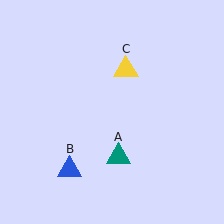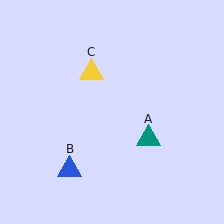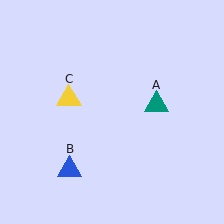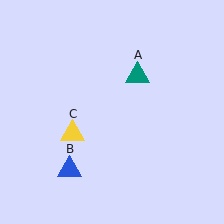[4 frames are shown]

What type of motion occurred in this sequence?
The teal triangle (object A), yellow triangle (object C) rotated counterclockwise around the center of the scene.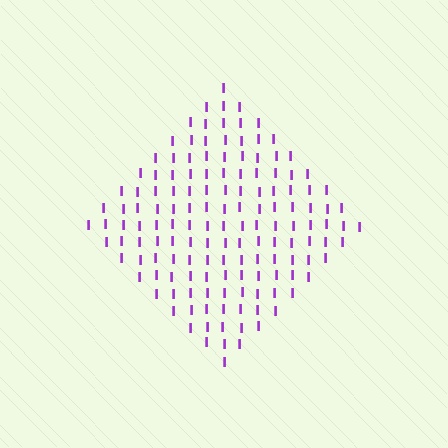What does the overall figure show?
The overall figure shows a diamond.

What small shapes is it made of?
It is made of small letter I's.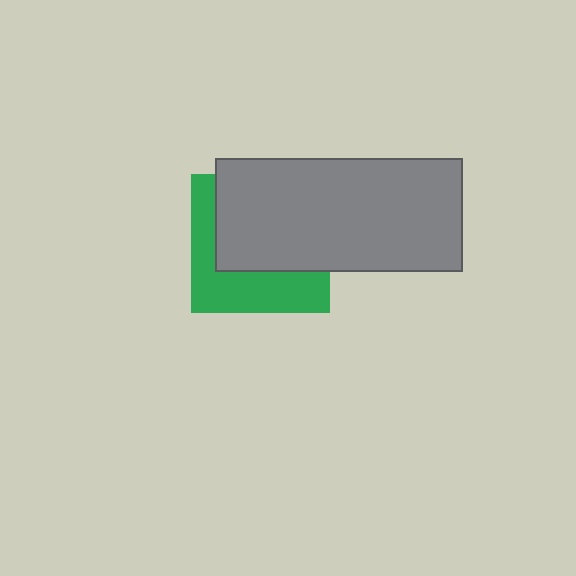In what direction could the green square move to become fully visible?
The green square could move down. That would shift it out from behind the gray rectangle entirely.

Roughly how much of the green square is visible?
A small part of it is visible (roughly 42%).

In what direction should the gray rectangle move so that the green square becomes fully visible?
The gray rectangle should move up. That is the shortest direction to clear the overlap and leave the green square fully visible.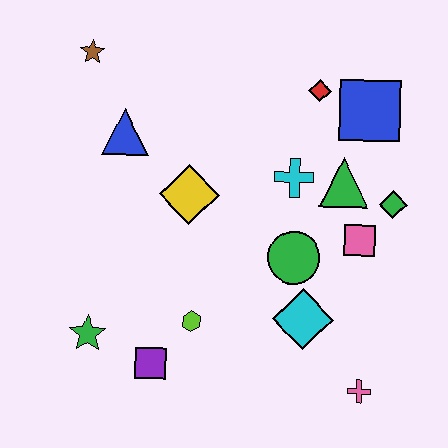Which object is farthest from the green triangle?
The green star is farthest from the green triangle.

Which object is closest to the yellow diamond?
The blue triangle is closest to the yellow diamond.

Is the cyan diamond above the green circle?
No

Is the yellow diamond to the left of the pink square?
Yes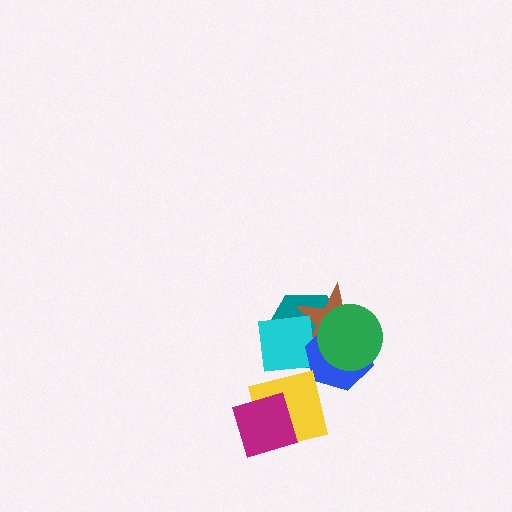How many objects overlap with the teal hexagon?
4 objects overlap with the teal hexagon.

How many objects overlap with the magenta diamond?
1 object overlaps with the magenta diamond.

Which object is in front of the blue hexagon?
The green circle is in front of the blue hexagon.